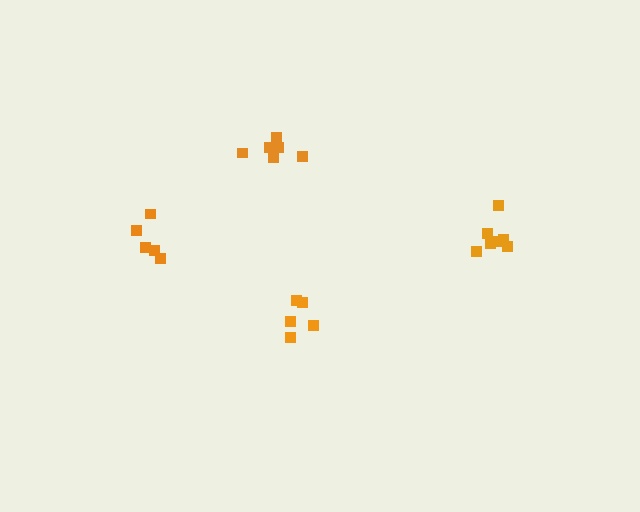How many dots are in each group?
Group 1: 5 dots, Group 2: 6 dots, Group 3: 5 dots, Group 4: 7 dots (23 total).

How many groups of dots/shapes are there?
There are 4 groups.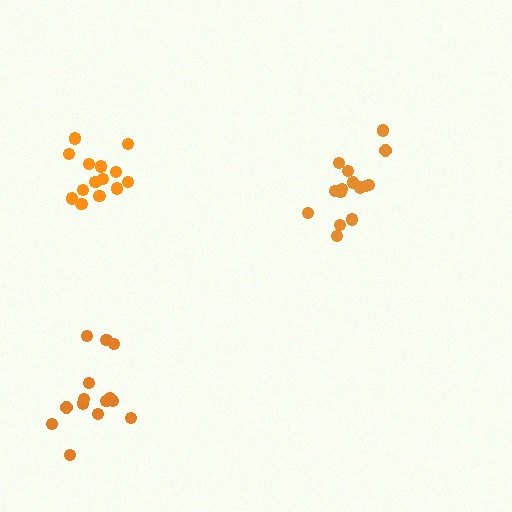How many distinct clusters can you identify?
There are 3 distinct clusters.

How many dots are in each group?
Group 1: 15 dots, Group 2: 15 dots, Group 3: 14 dots (44 total).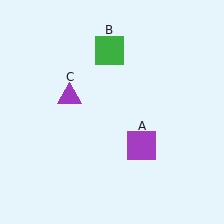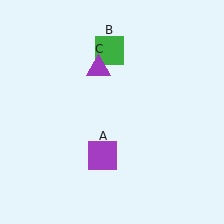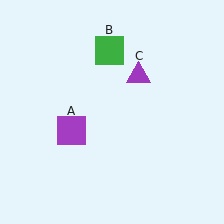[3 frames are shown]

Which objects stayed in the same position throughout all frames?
Green square (object B) remained stationary.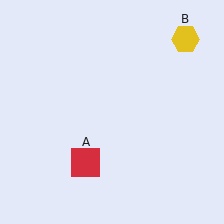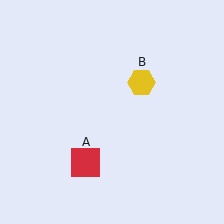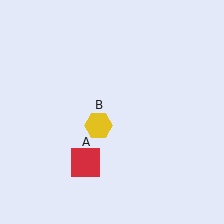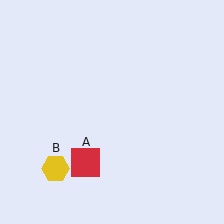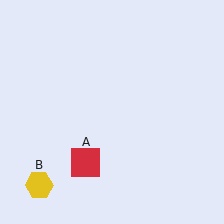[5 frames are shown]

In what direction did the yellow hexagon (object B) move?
The yellow hexagon (object B) moved down and to the left.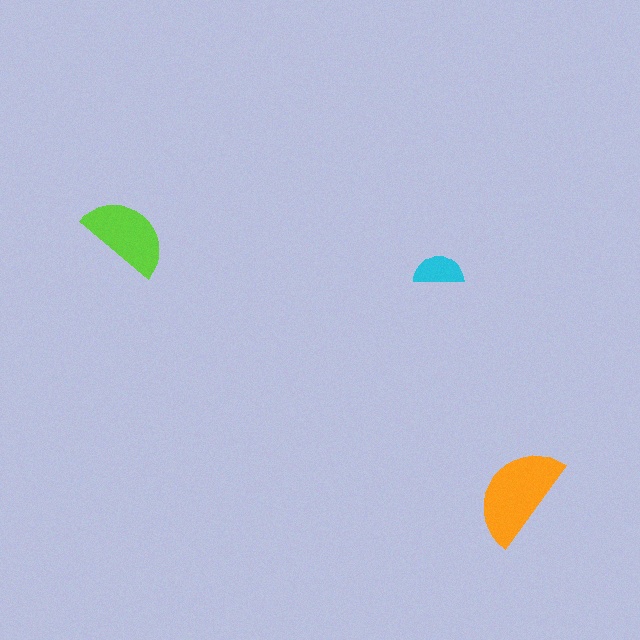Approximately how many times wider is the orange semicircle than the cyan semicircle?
About 2 times wider.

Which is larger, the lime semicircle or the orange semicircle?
The orange one.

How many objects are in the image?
There are 3 objects in the image.